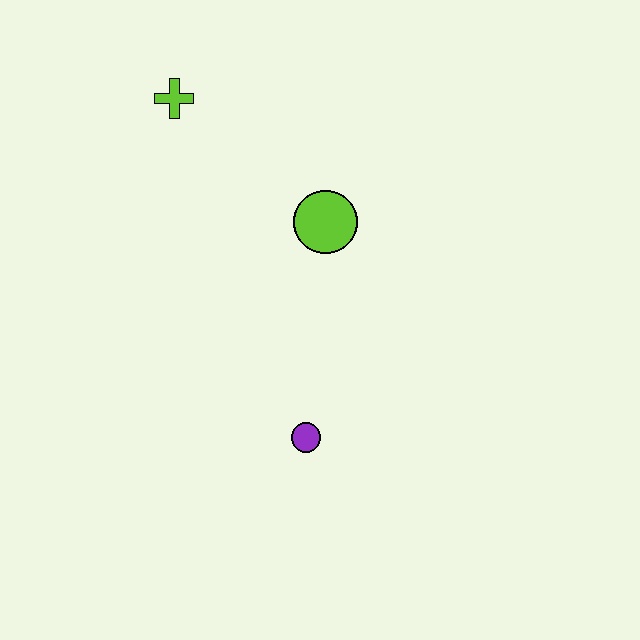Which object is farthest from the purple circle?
The lime cross is farthest from the purple circle.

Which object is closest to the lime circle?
The lime cross is closest to the lime circle.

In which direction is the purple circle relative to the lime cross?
The purple circle is below the lime cross.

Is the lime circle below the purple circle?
No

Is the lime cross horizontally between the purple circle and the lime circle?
No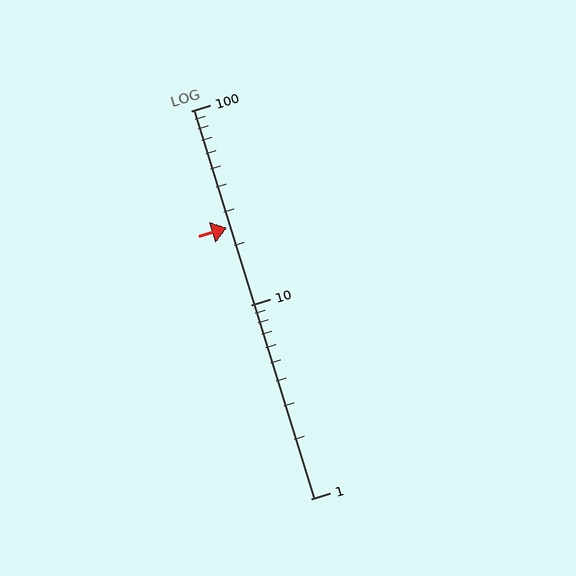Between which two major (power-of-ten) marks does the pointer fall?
The pointer is between 10 and 100.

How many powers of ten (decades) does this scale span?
The scale spans 2 decades, from 1 to 100.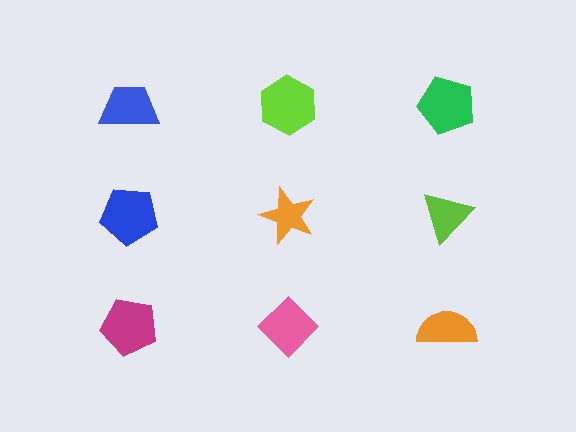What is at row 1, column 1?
A blue trapezoid.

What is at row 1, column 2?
A lime hexagon.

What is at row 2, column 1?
A blue pentagon.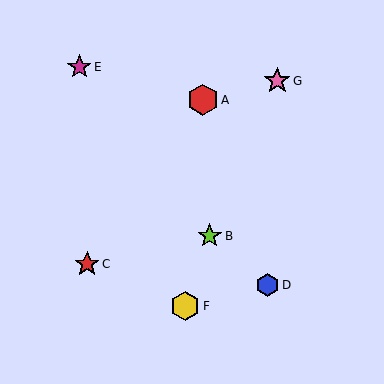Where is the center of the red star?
The center of the red star is at (87, 264).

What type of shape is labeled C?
Shape C is a red star.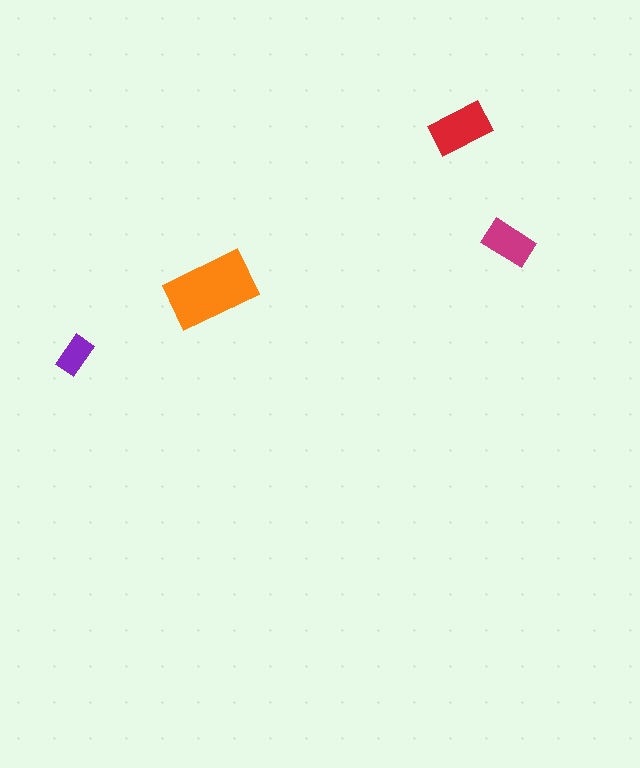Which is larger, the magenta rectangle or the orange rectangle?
The orange one.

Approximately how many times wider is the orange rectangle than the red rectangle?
About 1.5 times wider.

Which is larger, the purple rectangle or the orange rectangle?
The orange one.